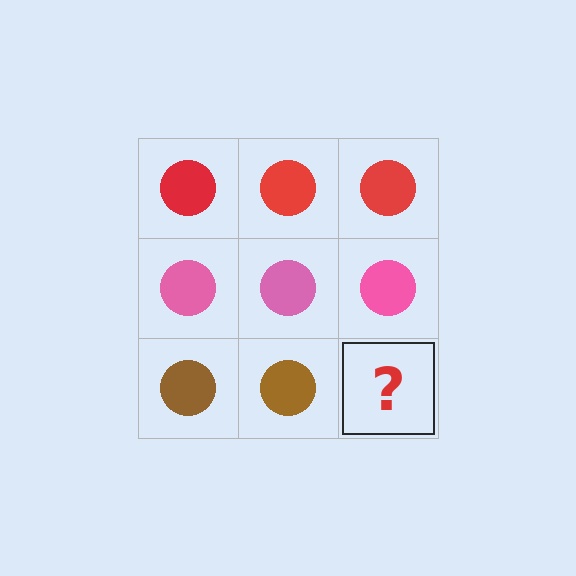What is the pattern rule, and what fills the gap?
The rule is that each row has a consistent color. The gap should be filled with a brown circle.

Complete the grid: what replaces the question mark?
The question mark should be replaced with a brown circle.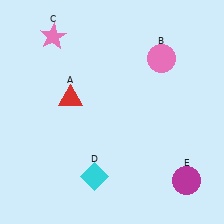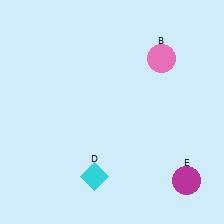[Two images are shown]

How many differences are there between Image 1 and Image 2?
There are 2 differences between the two images.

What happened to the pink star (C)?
The pink star (C) was removed in Image 2. It was in the top-left area of Image 1.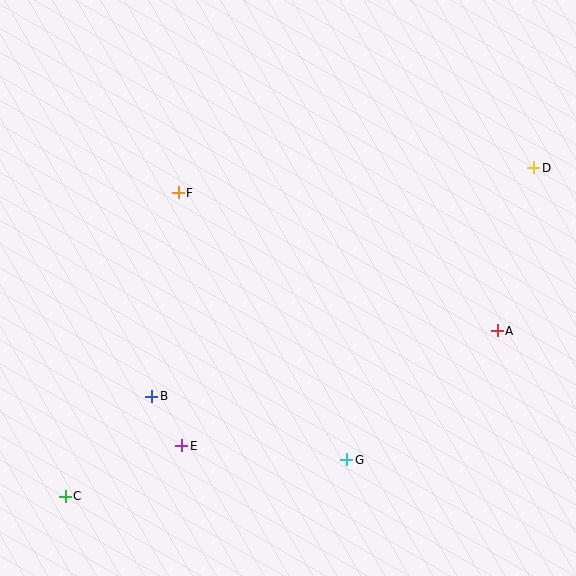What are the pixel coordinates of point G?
Point G is at (347, 460).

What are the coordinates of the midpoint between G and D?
The midpoint between G and D is at (440, 314).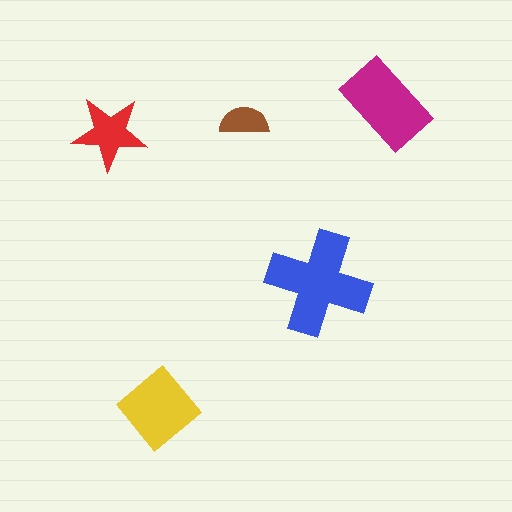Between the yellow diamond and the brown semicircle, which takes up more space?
The yellow diamond.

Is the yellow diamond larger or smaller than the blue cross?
Smaller.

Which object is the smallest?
The brown semicircle.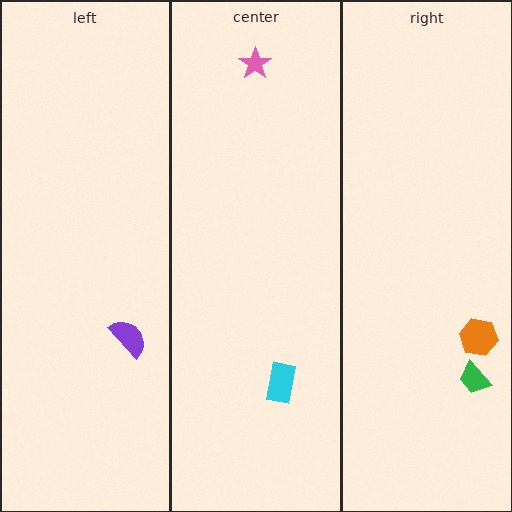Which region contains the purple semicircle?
The left region.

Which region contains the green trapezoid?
The right region.